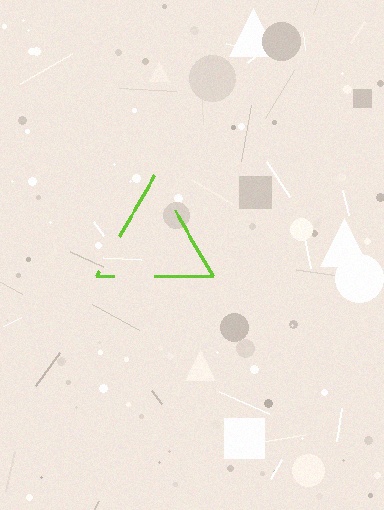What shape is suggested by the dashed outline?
The dashed outline suggests a triangle.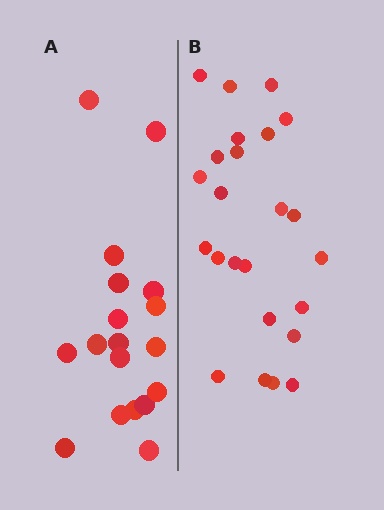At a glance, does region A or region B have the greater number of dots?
Region B (the right region) has more dots.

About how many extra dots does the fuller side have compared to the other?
Region B has about 6 more dots than region A.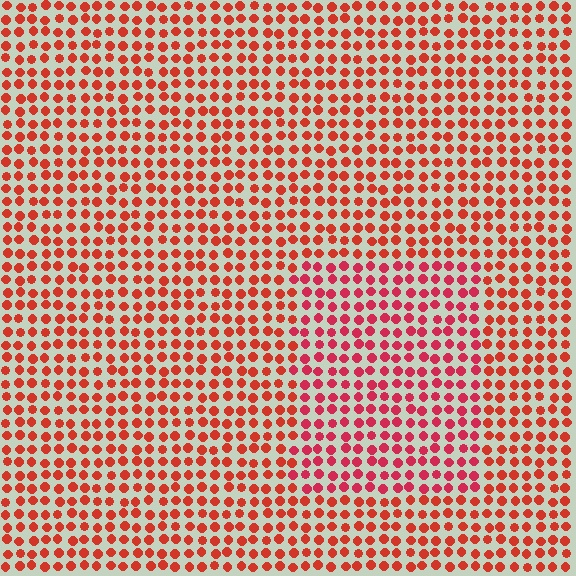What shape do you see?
I see a rectangle.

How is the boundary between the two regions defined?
The boundary is defined purely by a slight shift in hue (about 20 degrees). Spacing, size, and orientation are identical on both sides.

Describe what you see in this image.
The image is filled with small red elements in a uniform arrangement. A rectangle-shaped region is visible where the elements are tinted to a slightly different hue, forming a subtle color boundary.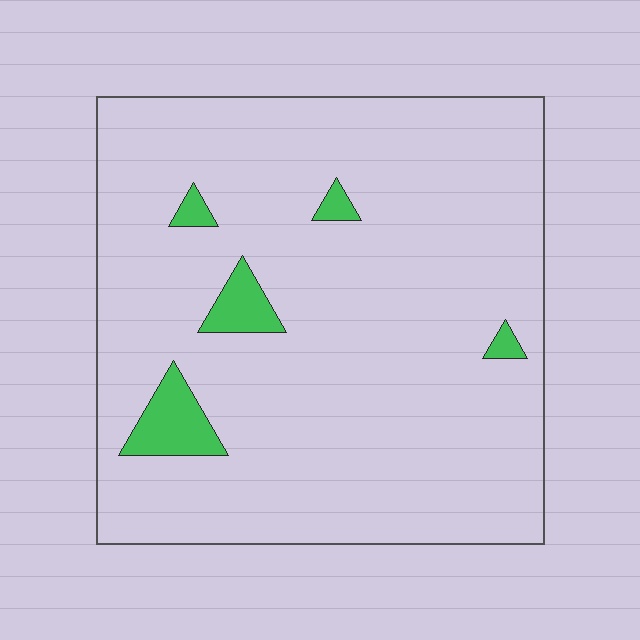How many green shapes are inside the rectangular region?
5.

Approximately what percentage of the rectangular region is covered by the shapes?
Approximately 5%.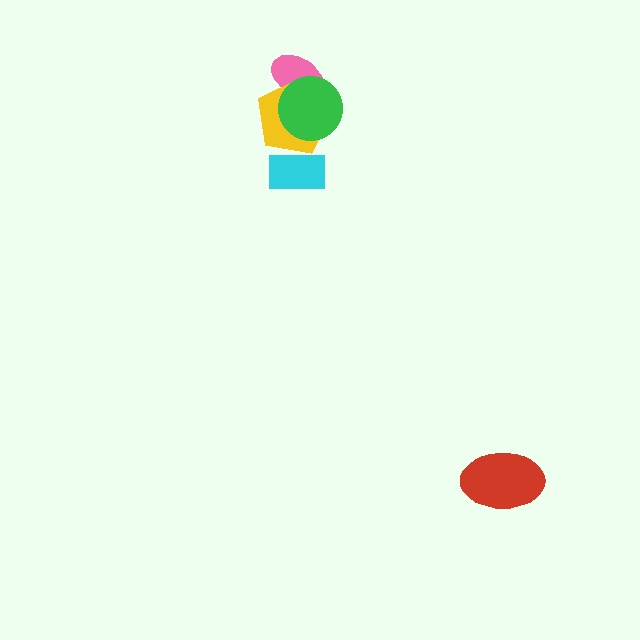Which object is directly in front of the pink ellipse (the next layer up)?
The yellow pentagon is directly in front of the pink ellipse.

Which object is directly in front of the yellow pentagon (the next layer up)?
The cyan rectangle is directly in front of the yellow pentagon.